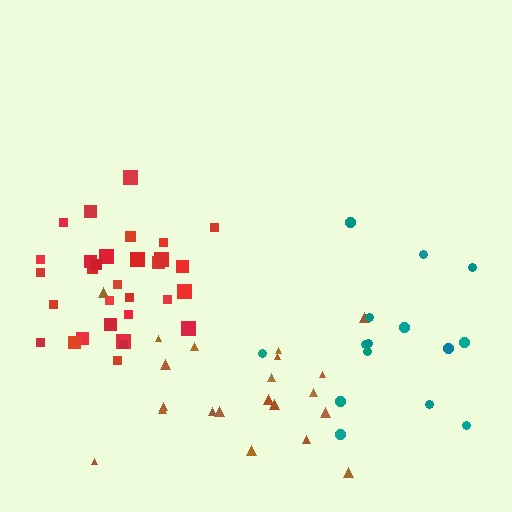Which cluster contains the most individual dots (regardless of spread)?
Red (31).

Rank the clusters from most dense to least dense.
red, teal, brown.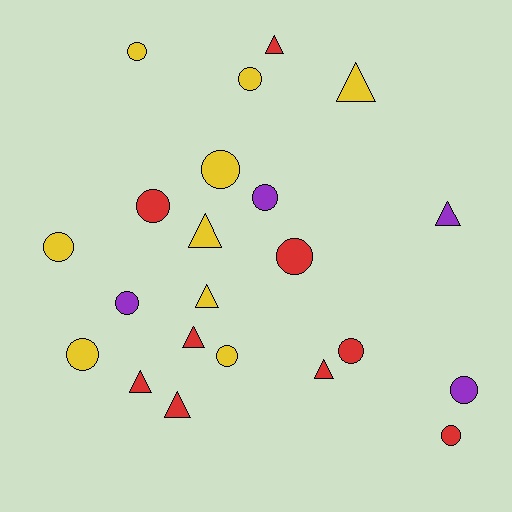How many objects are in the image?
There are 22 objects.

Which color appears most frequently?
Red, with 9 objects.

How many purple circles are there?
There are 3 purple circles.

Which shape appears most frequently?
Circle, with 13 objects.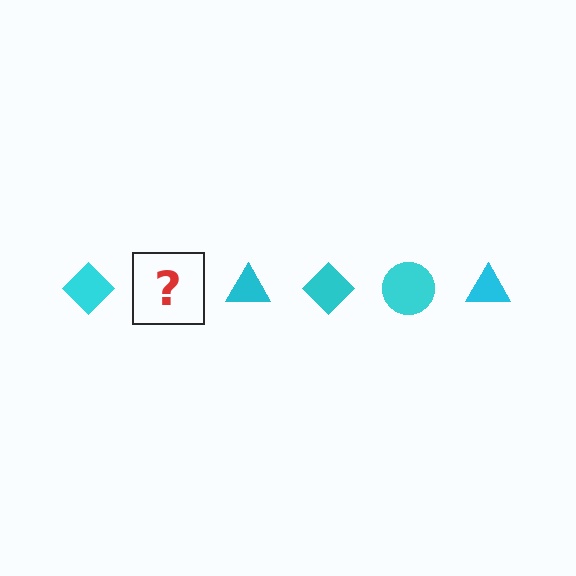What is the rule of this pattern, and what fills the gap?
The rule is that the pattern cycles through diamond, circle, triangle shapes in cyan. The gap should be filled with a cyan circle.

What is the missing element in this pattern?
The missing element is a cyan circle.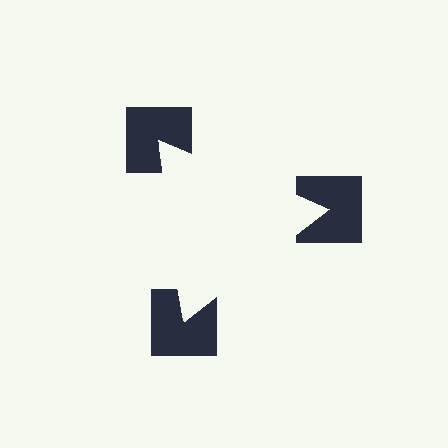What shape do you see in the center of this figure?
An illusory triangle — its edges are inferred from the aligned wedge cuts in the notched squares, not physically drawn.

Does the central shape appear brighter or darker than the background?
It typically appears slightly brighter than the background, even though no actual brightness change is drawn.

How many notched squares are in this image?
There are 3 — one at each vertex of the illusory triangle.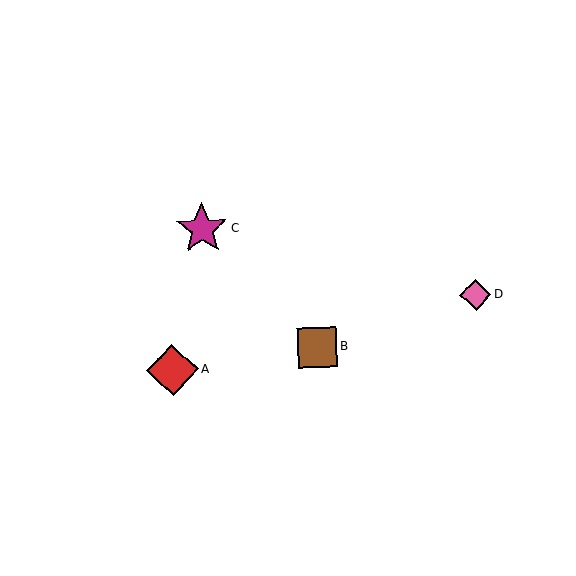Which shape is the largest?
The red diamond (labeled A) is the largest.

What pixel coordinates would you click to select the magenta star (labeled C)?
Click at (202, 229) to select the magenta star C.